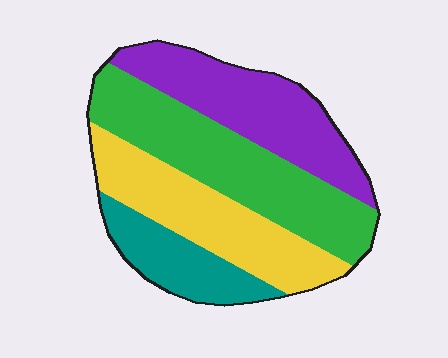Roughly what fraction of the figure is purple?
Purple takes up about one quarter (1/4) of the figure.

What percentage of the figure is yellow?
Yellow covers about 25% of the figure.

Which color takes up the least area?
Teal, at roughly 15%.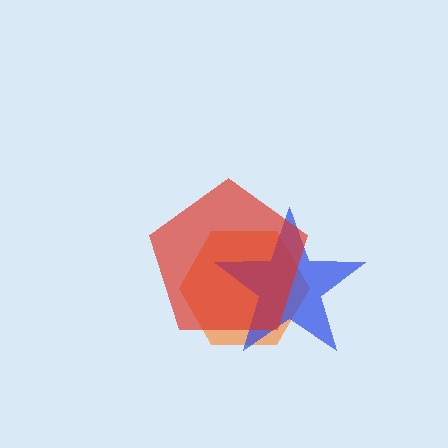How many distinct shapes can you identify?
There are 3 distinct shapes: an orange hexagon, a blue star, a red pentagon.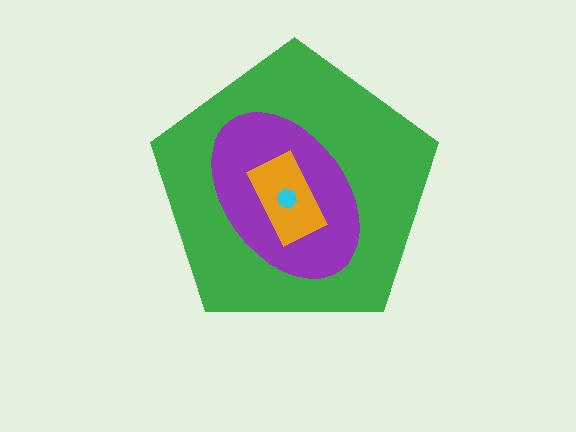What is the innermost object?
The cyan hexagon.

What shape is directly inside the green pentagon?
The purple ellipse.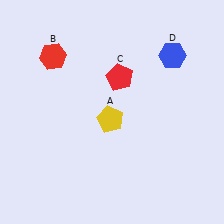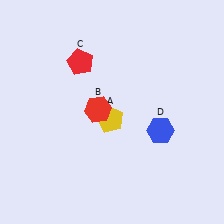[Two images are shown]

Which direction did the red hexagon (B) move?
The red hexagon (B) moved down.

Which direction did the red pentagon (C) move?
The red pentagon (C) moved left.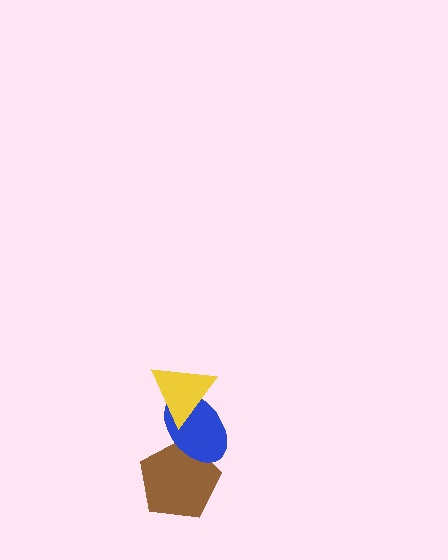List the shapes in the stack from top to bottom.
From top to bottom: the yellow triangle, the blue ellipse, the brown pentagon.